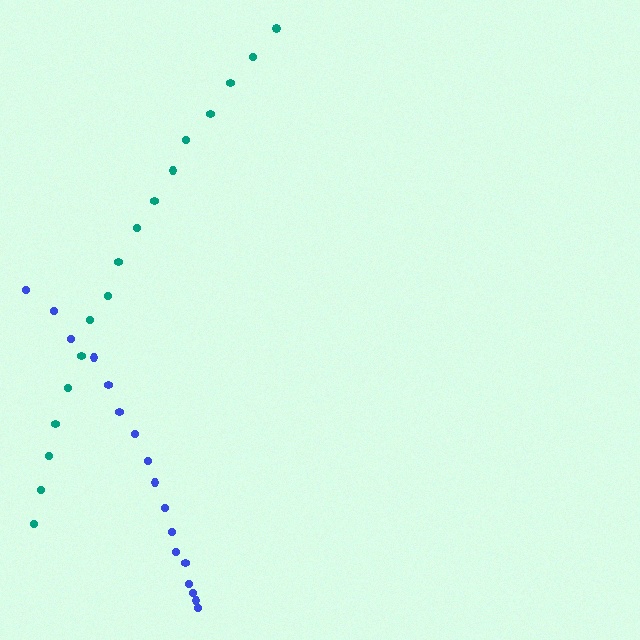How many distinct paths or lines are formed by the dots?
There are 2 distinct paths.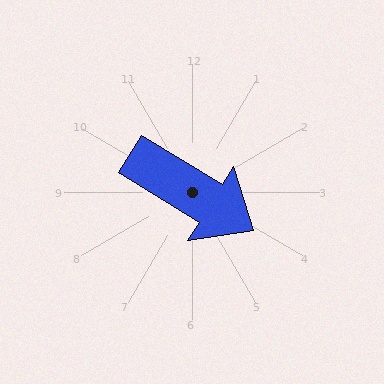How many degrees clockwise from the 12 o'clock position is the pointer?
Approximately 122 degrees.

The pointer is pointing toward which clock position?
Roughly 4 o'clock.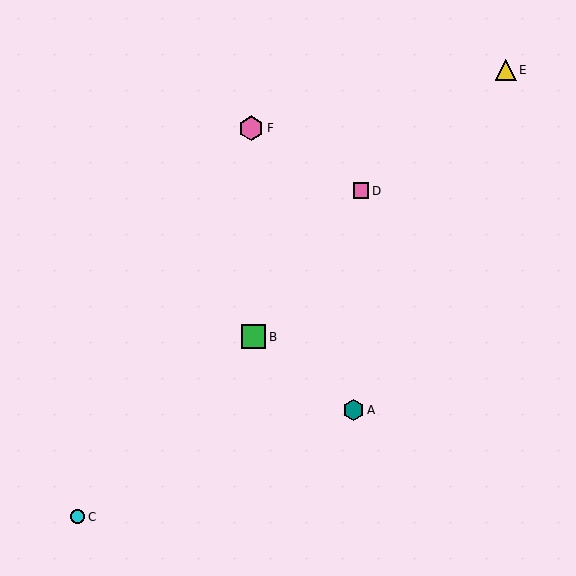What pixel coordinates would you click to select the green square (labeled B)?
Click at (254, 337) to select the green square B.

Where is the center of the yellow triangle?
The center of the yellow triangle is at (506, 70).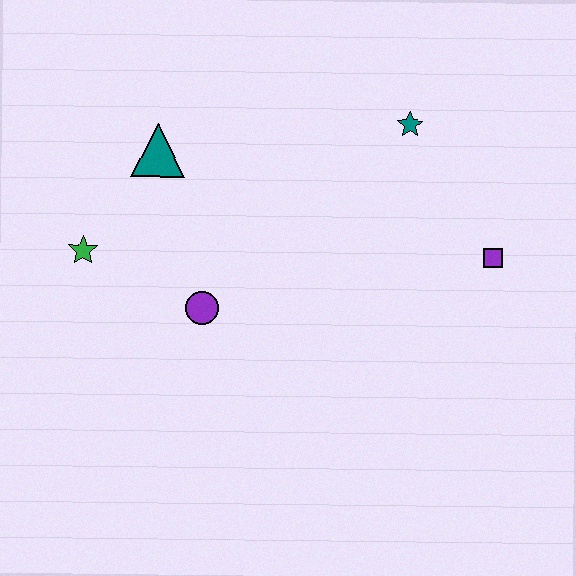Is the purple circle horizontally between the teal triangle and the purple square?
Yes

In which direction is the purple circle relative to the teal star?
The purple circle is to the left of the teal star.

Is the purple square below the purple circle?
No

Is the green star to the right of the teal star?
No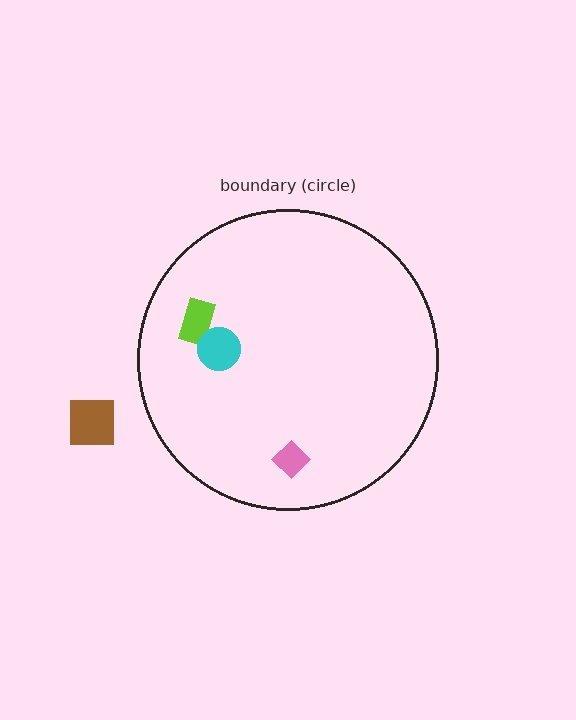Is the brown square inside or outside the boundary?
Outside.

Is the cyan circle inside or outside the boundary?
Inside.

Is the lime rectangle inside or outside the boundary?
Inside.